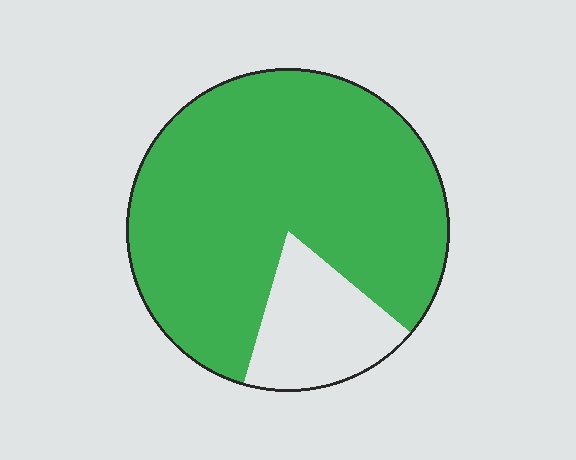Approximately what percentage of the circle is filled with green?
Approximately 80%.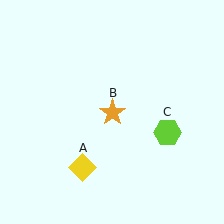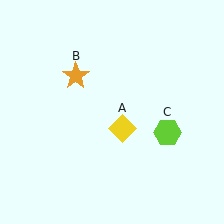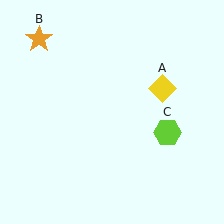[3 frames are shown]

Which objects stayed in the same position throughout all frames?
Lime hexagon (object C) remained stationary.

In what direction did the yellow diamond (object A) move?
The yellow diamond (object A) moved up and to the right.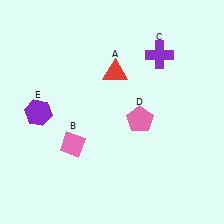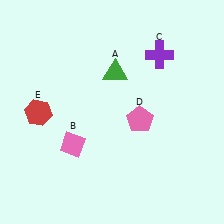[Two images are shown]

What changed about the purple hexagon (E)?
In Image 1, E is purple. In Image 2, it changed to red.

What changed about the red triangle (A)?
In Image 1, A is red. In Image 2, it changed to green.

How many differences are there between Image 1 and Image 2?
There are 2 differences between the two images.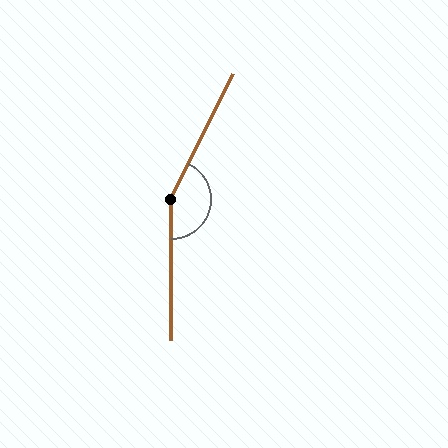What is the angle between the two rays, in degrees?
Approximately 154 degrees.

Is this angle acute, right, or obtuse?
It is obtuse.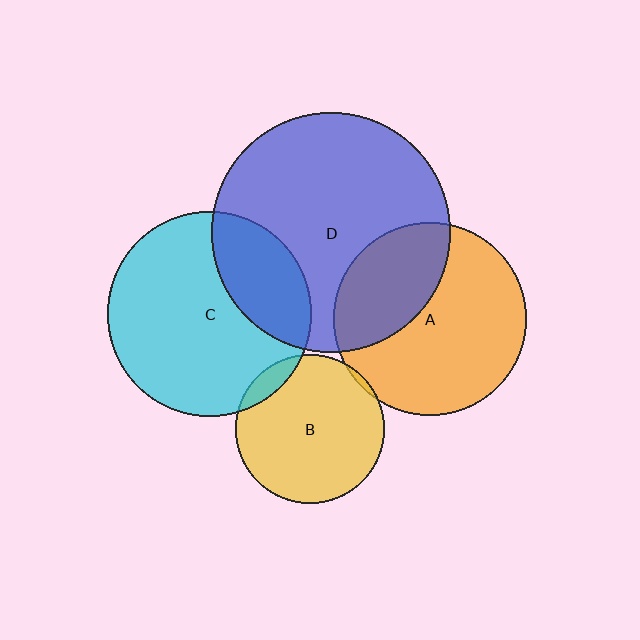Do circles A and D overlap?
Yes.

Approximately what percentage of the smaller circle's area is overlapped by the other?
Approximately 35%.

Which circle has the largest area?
Circle D (blue).